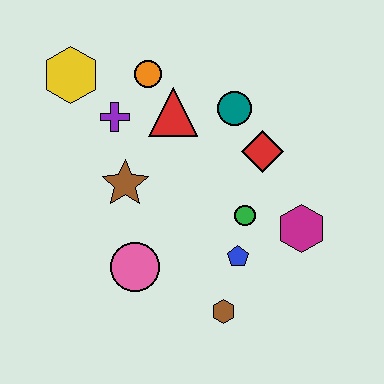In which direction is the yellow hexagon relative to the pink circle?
The yellow hexagon is above the pink circle.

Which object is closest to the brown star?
The purple cross is closest to the brown star.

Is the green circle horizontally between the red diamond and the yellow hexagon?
Yes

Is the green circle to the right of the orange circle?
Yes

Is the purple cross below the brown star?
No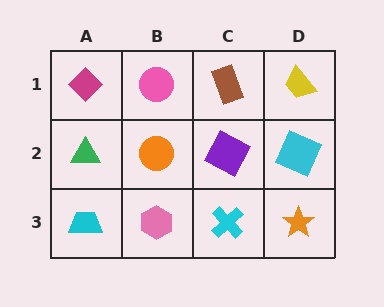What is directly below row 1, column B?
An orange circle.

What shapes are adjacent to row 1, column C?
A purple square (row 2, column C), a pink circle (row 1, column B), a yellow trapezoid (row 1, column D).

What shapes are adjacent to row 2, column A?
A magenta diamond (row 1, column A), a cyan trapezoid (row 3, column A), an orange circle (row 2, column B).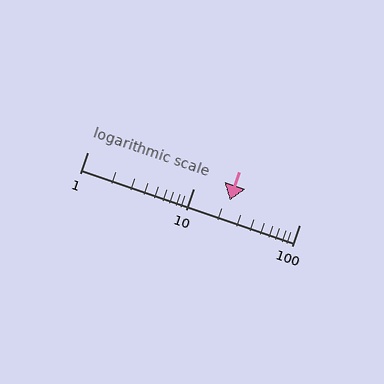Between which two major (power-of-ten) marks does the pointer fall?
The pointer is between 10 and 100.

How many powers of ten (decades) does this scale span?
The scale spans 2 decades, from 1 to 100.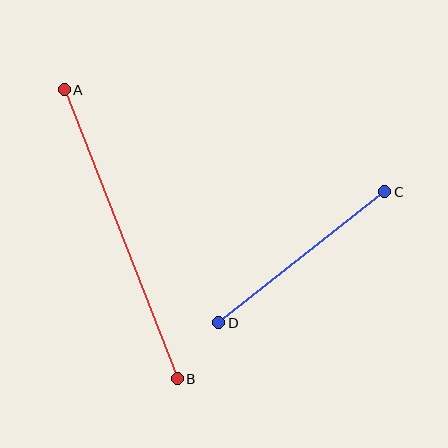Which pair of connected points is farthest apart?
Points A and B are farthest apart.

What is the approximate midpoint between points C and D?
The midpoint is at approximately (302, 257) pixels.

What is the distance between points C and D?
The distance is approximately 212 pixels.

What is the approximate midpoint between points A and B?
The midpoint is at approximately (121, 234) pixels.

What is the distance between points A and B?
The distance is approximately 310 pixels.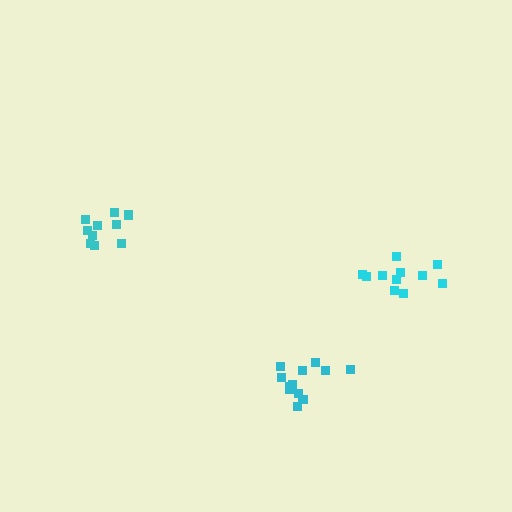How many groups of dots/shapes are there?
There are 3 groups.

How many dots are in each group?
Group 1: 12 dots, Group 2: 10 dots, Group 3: 11 dots (33 total).